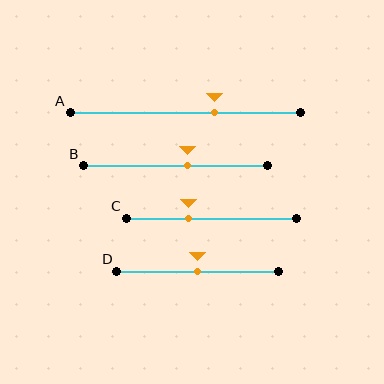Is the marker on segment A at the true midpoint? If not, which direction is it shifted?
No, the marker on segment A is shifted to the right by about 13% of the segment length.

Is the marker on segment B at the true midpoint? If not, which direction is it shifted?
No, the marker on segment B is shifted to the right by about 7% of the segment length.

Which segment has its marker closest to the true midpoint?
Segment D has its marker closest to the true midpoint.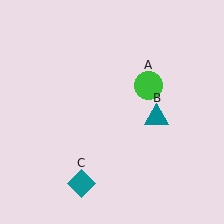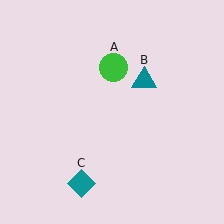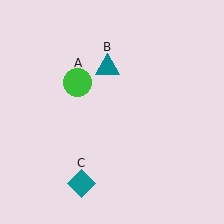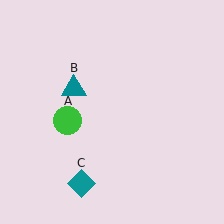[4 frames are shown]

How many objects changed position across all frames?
2 objects changed position: green circle (object A), teal triangle (object B).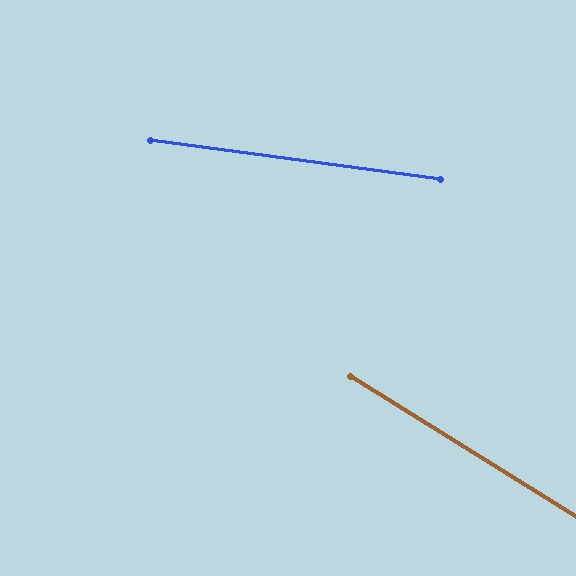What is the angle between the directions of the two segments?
Approximately 24 degrees.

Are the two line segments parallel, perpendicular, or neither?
Neither parallel nor perpendicular — they differ by about 24°.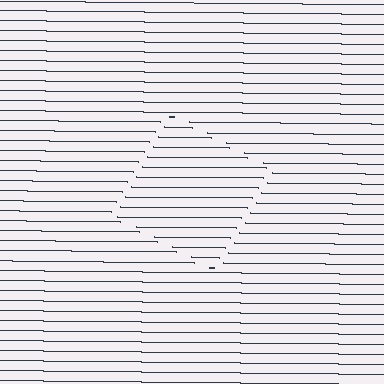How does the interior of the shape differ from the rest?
The interior of the shape contains the same grating, shifted by half a period — the contour is defined by the phase discontinuity where line-ends from the inner and outer gratings abut.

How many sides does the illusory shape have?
4 sides — the line-ends trace a square.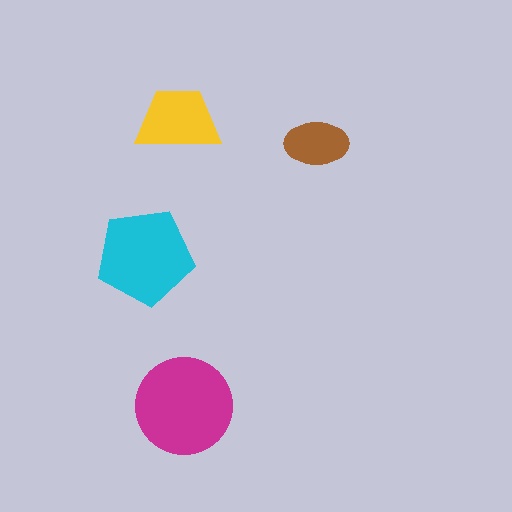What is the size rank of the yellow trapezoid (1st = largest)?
3rd.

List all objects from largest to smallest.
The magenta circle, the cyan pentagon, the yellow trapezoid, the brown ellipse.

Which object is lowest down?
The magenta circle is bottommost.